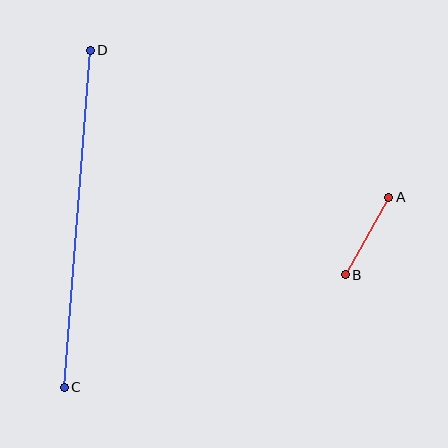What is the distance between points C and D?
The distance is approximately 338 pixels.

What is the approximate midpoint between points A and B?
The midpoint is at approximately (367, 236) pixels.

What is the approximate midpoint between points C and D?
The midpoint is at approximately (77, 219) pixels.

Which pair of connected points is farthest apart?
Points C and D are farthest apart.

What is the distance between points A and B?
The distance is approximately 89 pixels.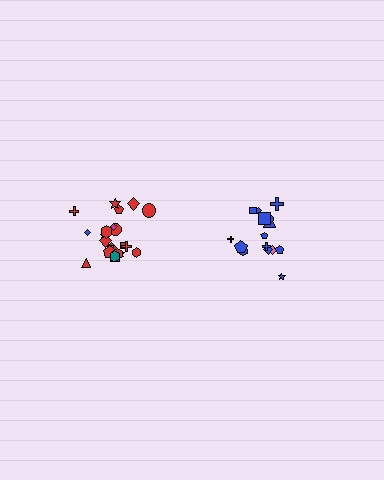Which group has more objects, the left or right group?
The left group.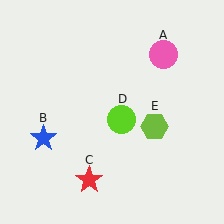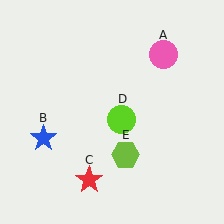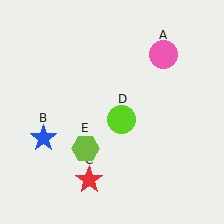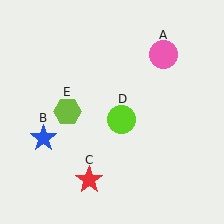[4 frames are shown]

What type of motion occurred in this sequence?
The lime hexagon (object E) rotated clockwise around the center of the scene.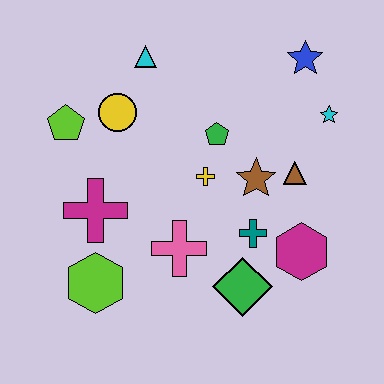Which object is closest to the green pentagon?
The yellow cross is closest to the green pentagon.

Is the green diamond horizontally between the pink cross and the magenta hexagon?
Yes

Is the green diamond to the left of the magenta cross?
No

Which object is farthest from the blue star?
The lime hexagon is farthest from the blue star.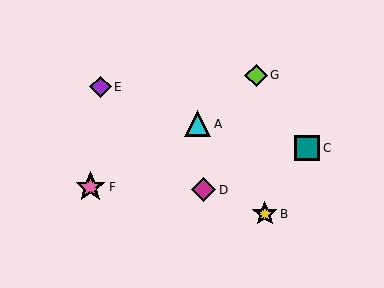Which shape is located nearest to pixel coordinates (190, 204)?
The magenta diamond (labeled D) at (204, 190) is nearest to that location.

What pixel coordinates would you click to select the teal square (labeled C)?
Click at (307, 148) to select the teal square C.